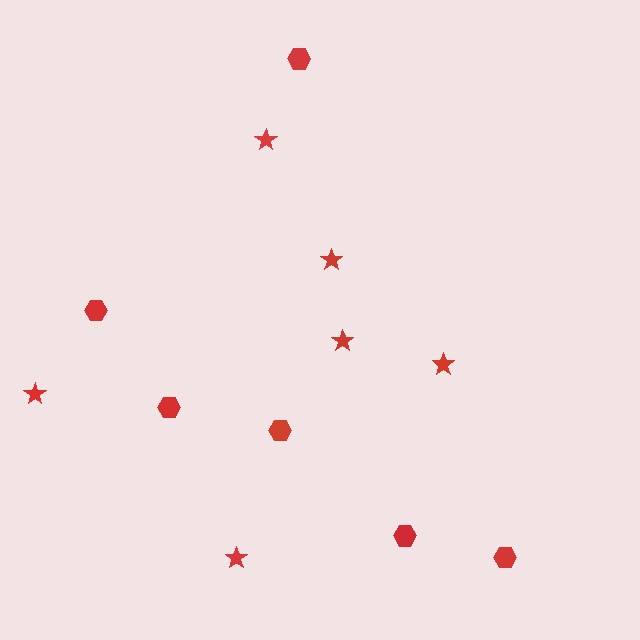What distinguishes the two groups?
There are 2 groups: one group of stars (6) and one group of hexagons (6).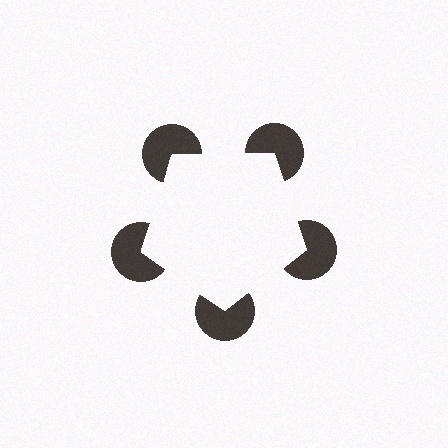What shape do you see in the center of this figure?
An illusory pentagon — its edges are inferred from the aligned wedge cuts in the pac-man discs, not physically drawn.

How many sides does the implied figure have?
5 sides.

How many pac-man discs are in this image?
There are 5 — one at each vertex of the illusory pentagon.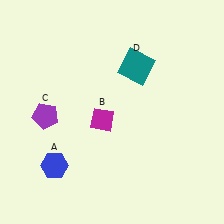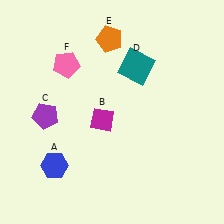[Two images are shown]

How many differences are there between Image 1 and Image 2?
There are 2 differences between the two images.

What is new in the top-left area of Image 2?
A pink pentagon (F) was added in the top-left area of Image 2.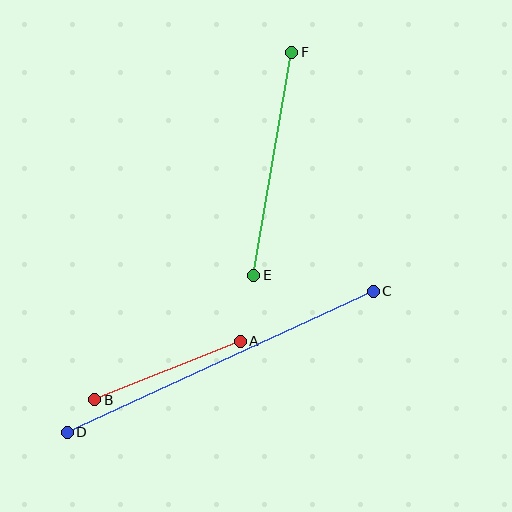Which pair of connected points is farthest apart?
Points C and D are farthest apart.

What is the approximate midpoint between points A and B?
The midpoint is at approximately (168, 371) pixels.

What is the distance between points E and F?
The distance is approximately 226 pixels.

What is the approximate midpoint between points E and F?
The midpoint is at approximately (273, 164) pixels.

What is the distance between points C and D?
The distance is approximately 337 pixels.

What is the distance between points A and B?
The distance is approximately 157 pixels.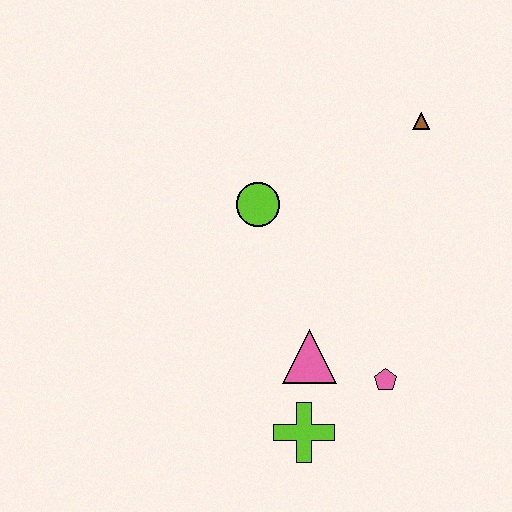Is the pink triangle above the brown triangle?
No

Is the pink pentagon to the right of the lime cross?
Yes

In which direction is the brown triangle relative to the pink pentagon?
The brown triangle is above the pink pentagon.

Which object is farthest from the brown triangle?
The lime cross is farthest from the brown triangle.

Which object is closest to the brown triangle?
The lime circle is closest to the brown triangle.